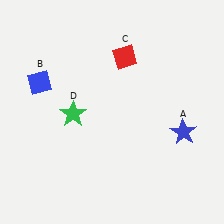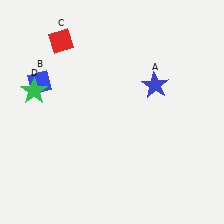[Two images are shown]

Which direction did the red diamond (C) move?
The red diamond (C) moved left.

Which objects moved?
The objects that moved are: the blue star (A), the red diamond (C), the green star (D).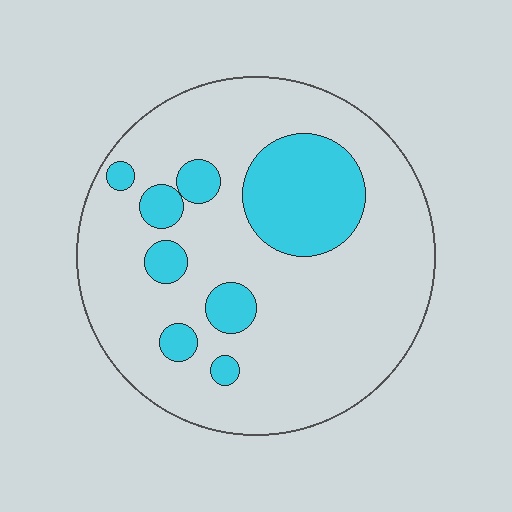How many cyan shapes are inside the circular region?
8.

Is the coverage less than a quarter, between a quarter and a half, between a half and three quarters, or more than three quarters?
Less than a quarter.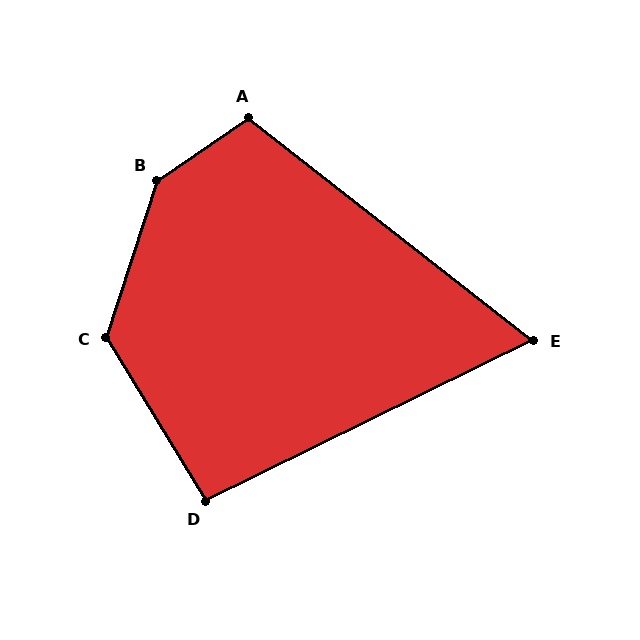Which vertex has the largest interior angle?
B, at approximately 142 degrees.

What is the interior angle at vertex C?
Approximately 131 degrees (obtuse).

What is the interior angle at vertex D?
Approximately 95 degrees (obtuse).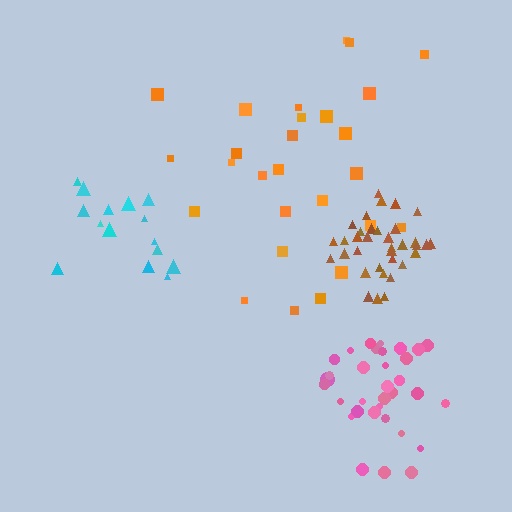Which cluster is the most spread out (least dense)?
Orange.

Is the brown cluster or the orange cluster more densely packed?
Brown.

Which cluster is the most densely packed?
Brown.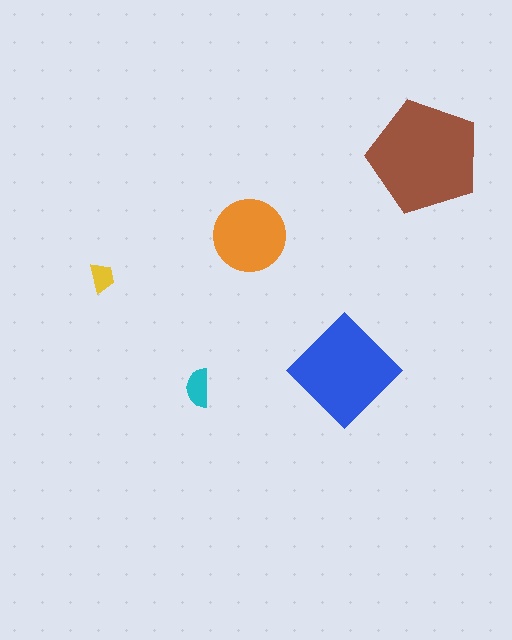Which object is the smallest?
The yellow trapezoid.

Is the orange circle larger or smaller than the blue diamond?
Smaller.